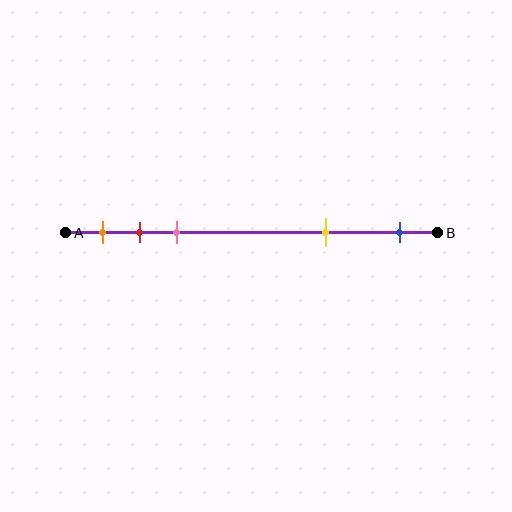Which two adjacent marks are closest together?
The red and pink marks are the closest adjacent pair.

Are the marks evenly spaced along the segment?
No, the marks are not evenly spaced.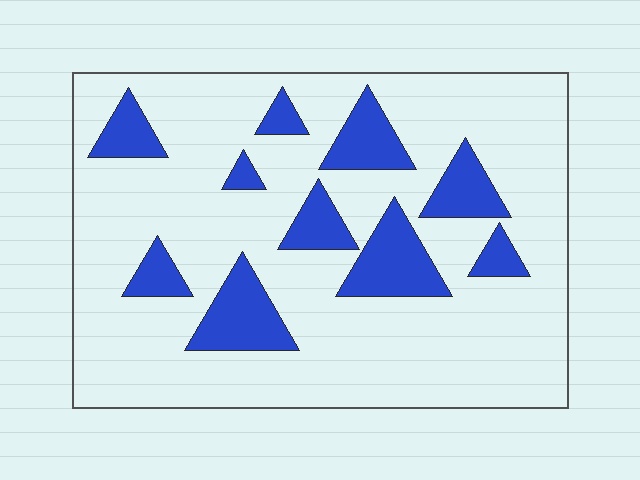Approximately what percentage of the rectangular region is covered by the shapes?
Approximately 20%.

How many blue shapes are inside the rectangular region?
10.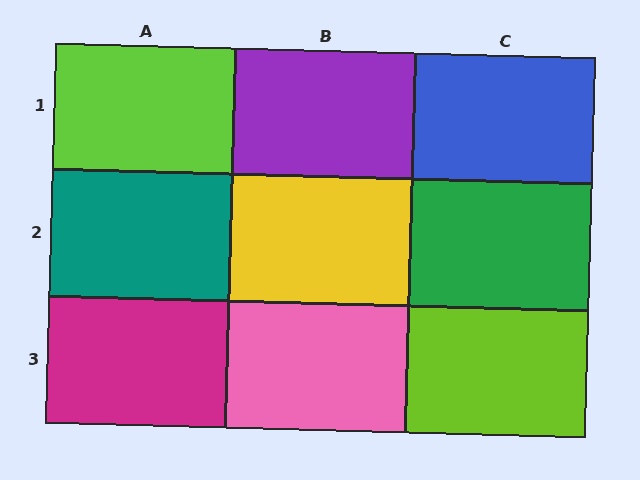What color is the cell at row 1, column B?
Purple.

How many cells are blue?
1 cell is blue.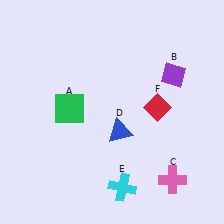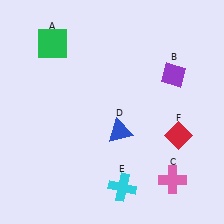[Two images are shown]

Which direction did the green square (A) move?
The green square (A) moved up.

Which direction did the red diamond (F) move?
The red diamond (F) moved down.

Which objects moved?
The objects that moved are: the green square (A), the red diamond (F).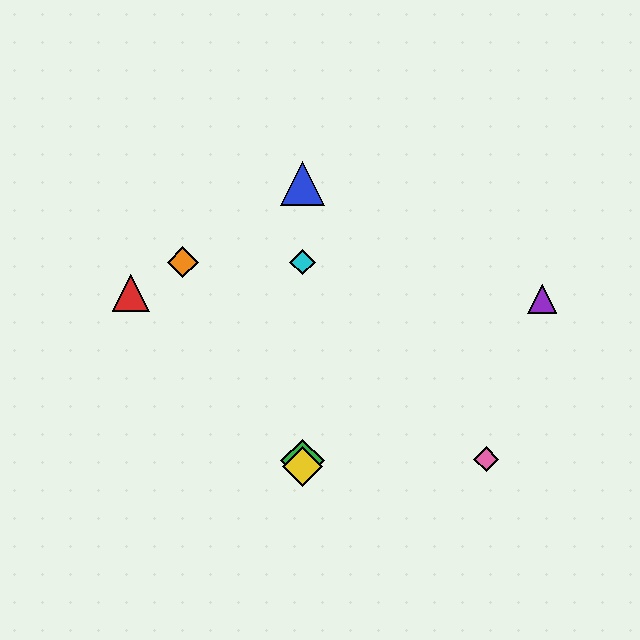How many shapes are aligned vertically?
4 shapes (the blue triangle, the green diamond, the yellow diamond, the cyan diamond) are aligned vertically.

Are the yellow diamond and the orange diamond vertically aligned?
No, the yellow diamond is at x≈302 and the orange diamond is at x≈183.